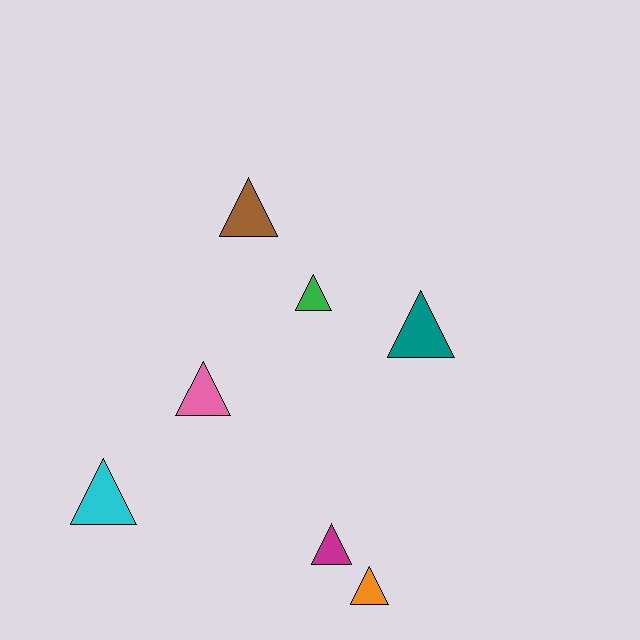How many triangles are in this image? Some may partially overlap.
There are 7 triangles.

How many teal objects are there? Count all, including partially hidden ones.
There is 1 teal object.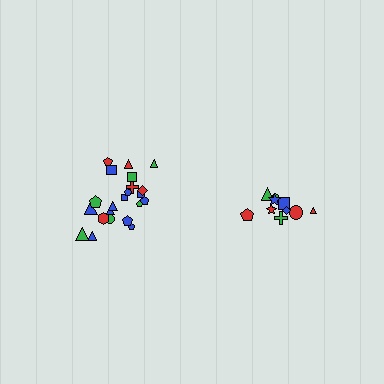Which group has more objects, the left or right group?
The left group.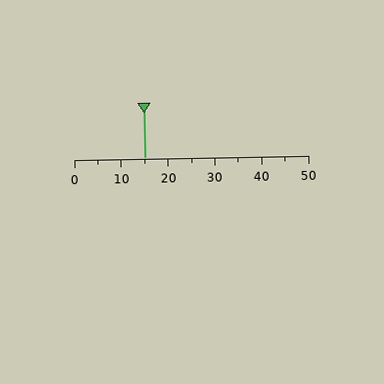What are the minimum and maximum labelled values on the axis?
The axis runs from 0 to 50.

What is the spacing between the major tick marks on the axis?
The major ticks are spaced 10 apart.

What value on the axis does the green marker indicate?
The marker indicates approximately 15.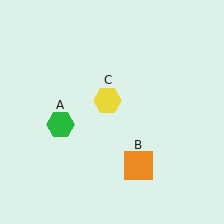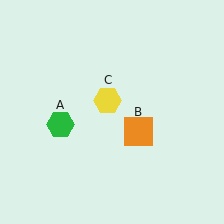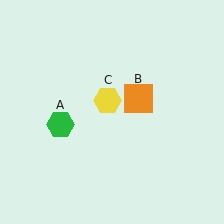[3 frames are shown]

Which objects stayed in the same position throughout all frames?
Green hexagon (object A) and yellow hexagon (object C) remained stationary.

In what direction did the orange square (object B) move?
The orange square (object B) moved up.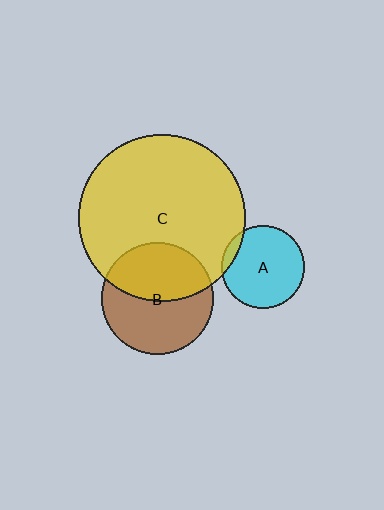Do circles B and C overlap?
Yes.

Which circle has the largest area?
Circle C (yellow).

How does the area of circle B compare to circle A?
Approximately 1.8 times.